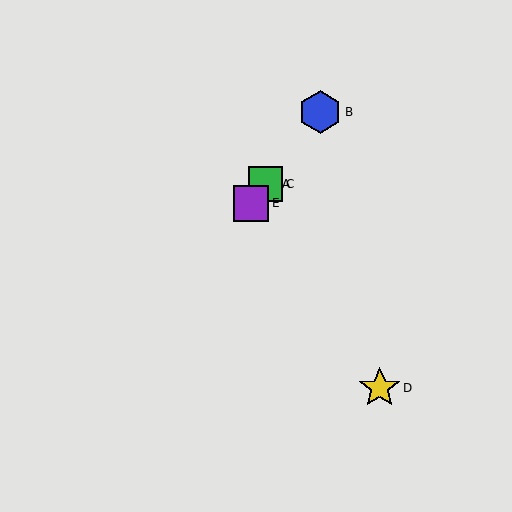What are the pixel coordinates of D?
Object D is at (380, 388).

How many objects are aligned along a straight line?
4 objects (A, B, C, E) are aligned along a straight line.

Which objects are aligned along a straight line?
Objects A, B, C, E are aligned along a straight line.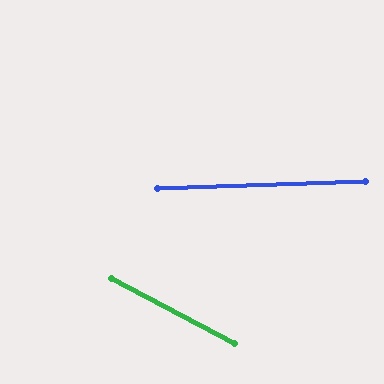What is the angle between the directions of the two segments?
Approximately 30 degrees.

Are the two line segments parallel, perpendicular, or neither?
Neither parallel nor perpendicular — they differ by about 30°.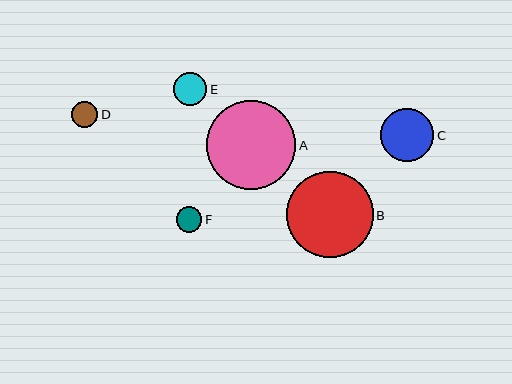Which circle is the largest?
Circle A is the largest with a size of approximately 89 pixels.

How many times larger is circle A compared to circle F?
Circle A is approximately 3.5 times the size of circle F.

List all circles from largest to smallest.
From largest to smallest: A, B, C, E, D, F.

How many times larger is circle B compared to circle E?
Circle B is approximately 2.6 times the size of circle E.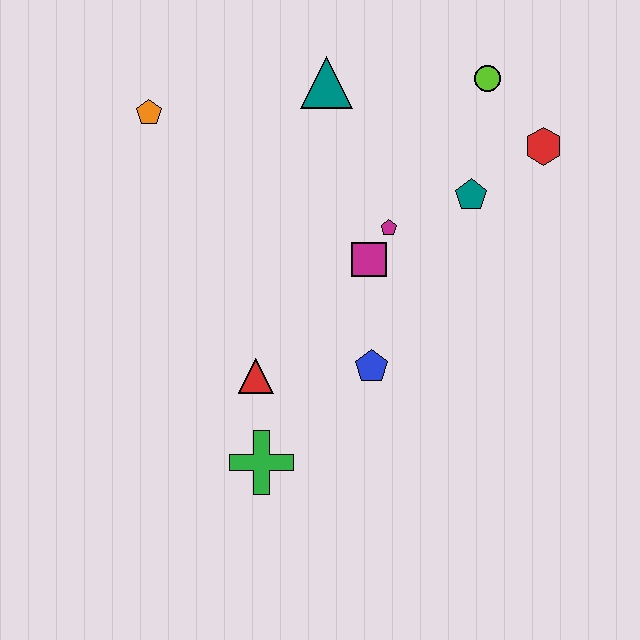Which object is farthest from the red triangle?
The lime circle is farthest from the red triangle.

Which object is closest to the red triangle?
The green cross is closest to the red triangle.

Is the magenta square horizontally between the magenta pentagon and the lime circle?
No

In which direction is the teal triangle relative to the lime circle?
The teal triangle is to the left of the lime circle.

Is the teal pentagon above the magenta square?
Yes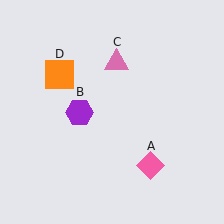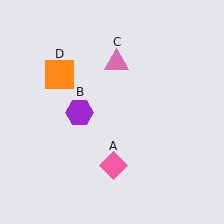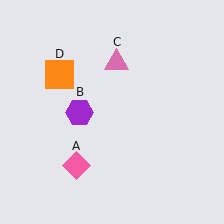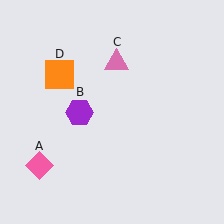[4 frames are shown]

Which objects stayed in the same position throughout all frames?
Purple hexagon (object B) and pink triangle (object C) and orange square (object D) remained stationary.